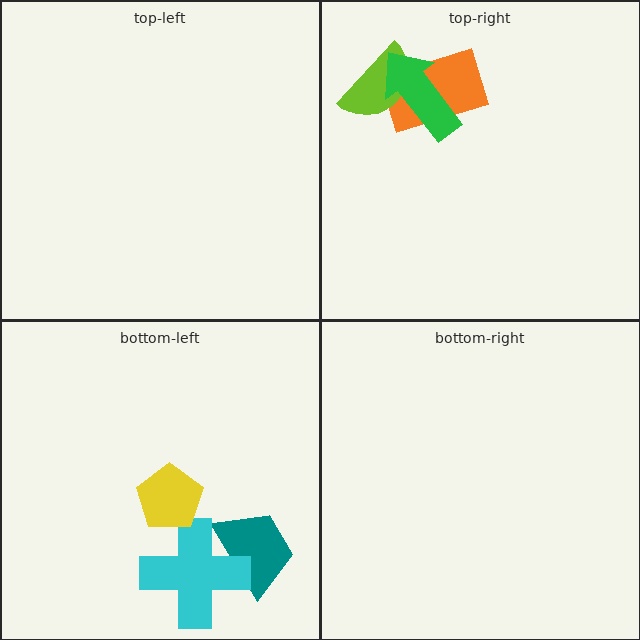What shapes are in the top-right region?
The orange rectangle, the lime semicircle, the green arrow.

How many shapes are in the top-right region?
3.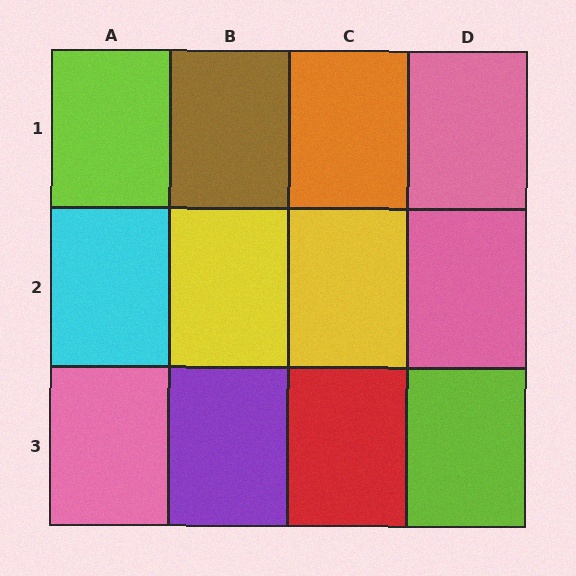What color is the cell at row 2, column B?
Yellow.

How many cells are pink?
3 cells are pink.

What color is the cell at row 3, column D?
Lime.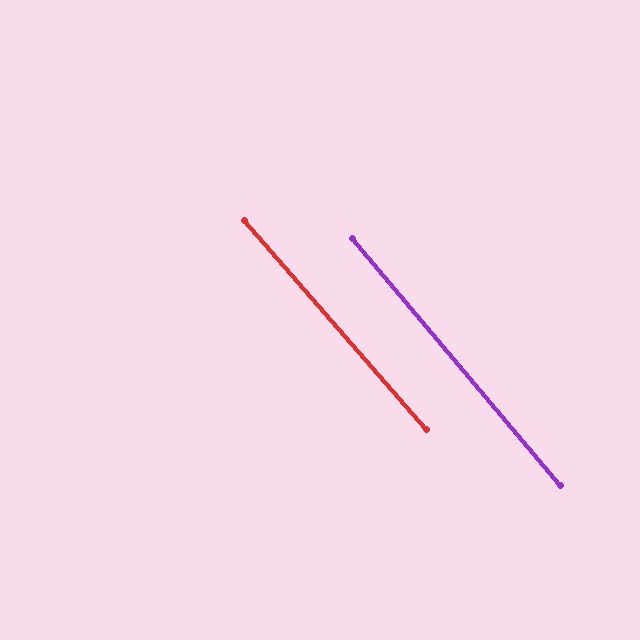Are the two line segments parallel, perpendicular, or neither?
Parallel — their directions differ by only 1.0°.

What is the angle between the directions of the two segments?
Approximately 1 degree.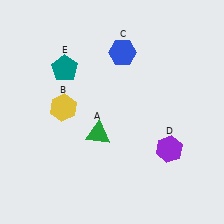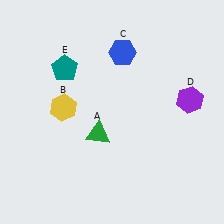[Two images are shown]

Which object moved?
The purple hexagon (D) moved up.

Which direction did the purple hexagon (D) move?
The purple hexagon (D) moved up.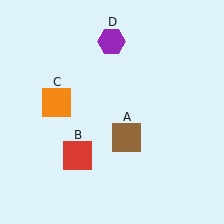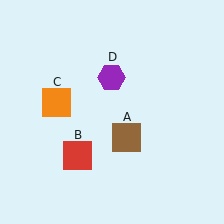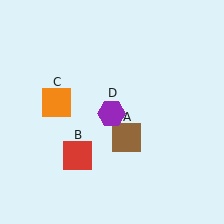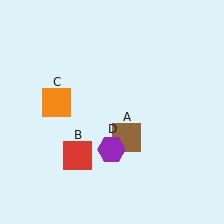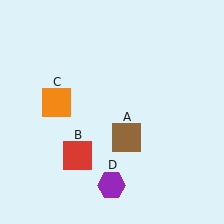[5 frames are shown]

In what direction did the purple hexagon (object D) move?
The purple hexagon (object D) moved down.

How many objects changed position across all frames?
1 object changed position: purple hexagon (object D).